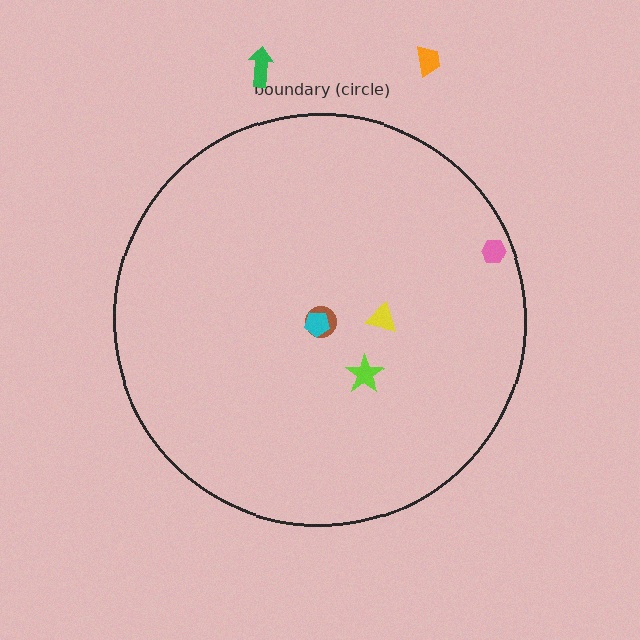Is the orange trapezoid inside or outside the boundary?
Outside.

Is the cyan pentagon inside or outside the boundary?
Inside.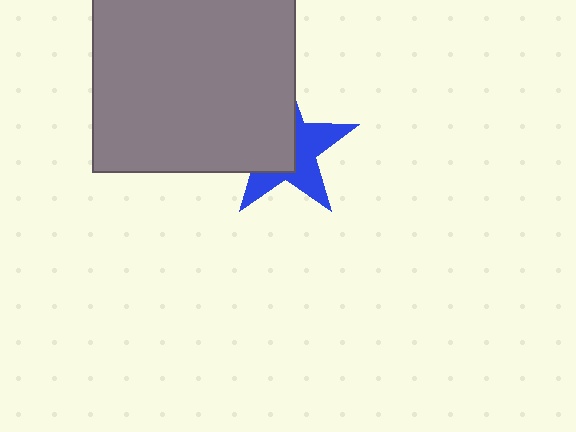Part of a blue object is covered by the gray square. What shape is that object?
It is a star.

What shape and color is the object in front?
The object in front is a gray square.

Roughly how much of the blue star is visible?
About half of it is visible (roughly 49%).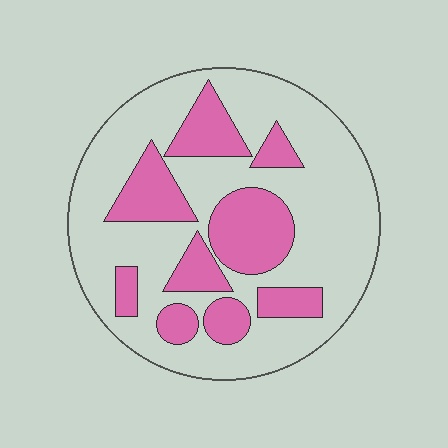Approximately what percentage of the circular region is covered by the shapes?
Approximately 30%.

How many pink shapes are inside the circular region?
9.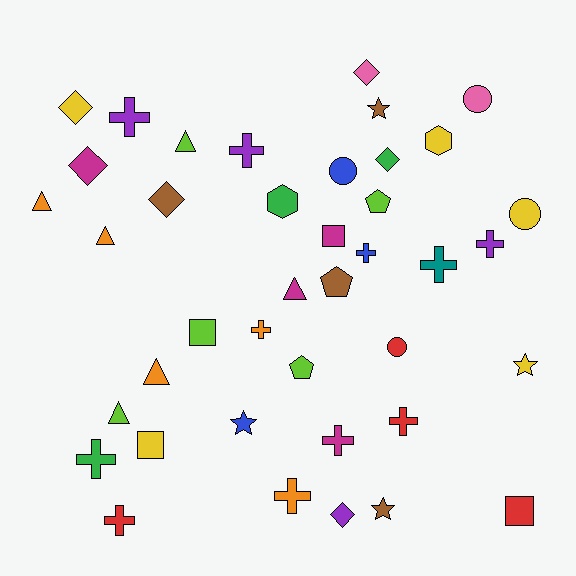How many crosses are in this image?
There are 11 crosses.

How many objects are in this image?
There are 40 objects.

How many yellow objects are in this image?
There are 5 yellow objects.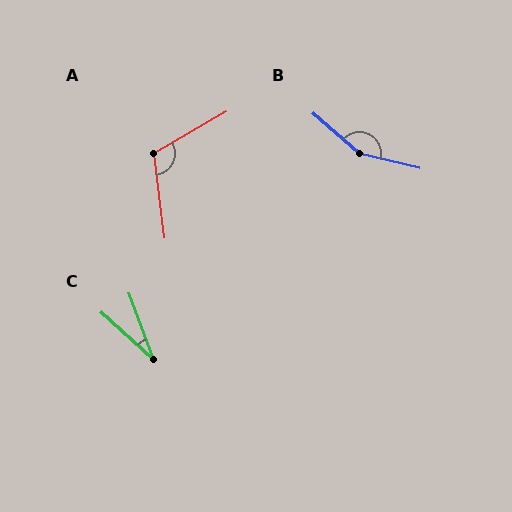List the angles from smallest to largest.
C (27°), A (112°), B (152°).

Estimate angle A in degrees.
Approximately 112 degrees.